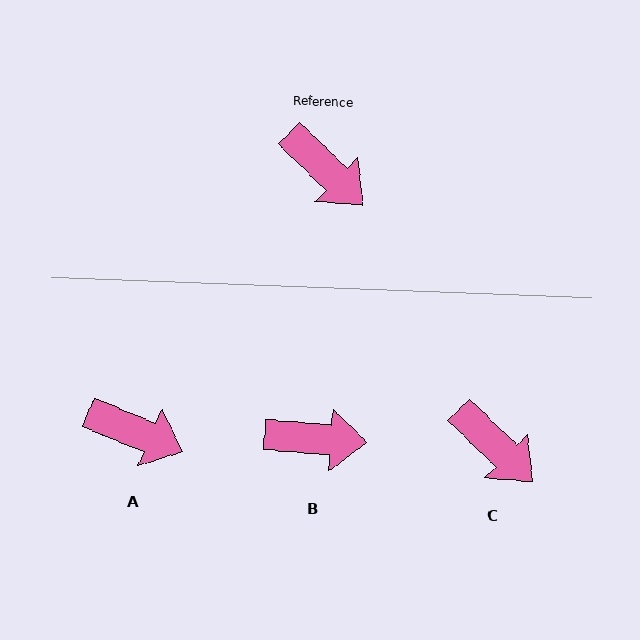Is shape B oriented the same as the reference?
No, it is off by about 40 degrees.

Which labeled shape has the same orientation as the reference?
C.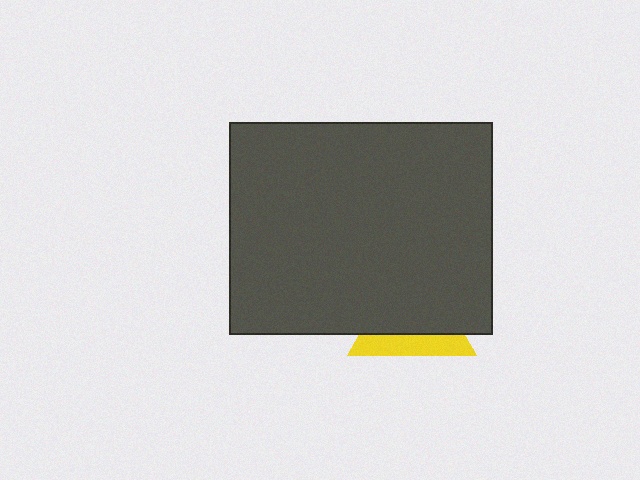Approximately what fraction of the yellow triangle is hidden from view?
Roughly 68% of the yellow triangle is hidden behind the dark gray rectangle.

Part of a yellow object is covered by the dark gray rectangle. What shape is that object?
It is a triangle.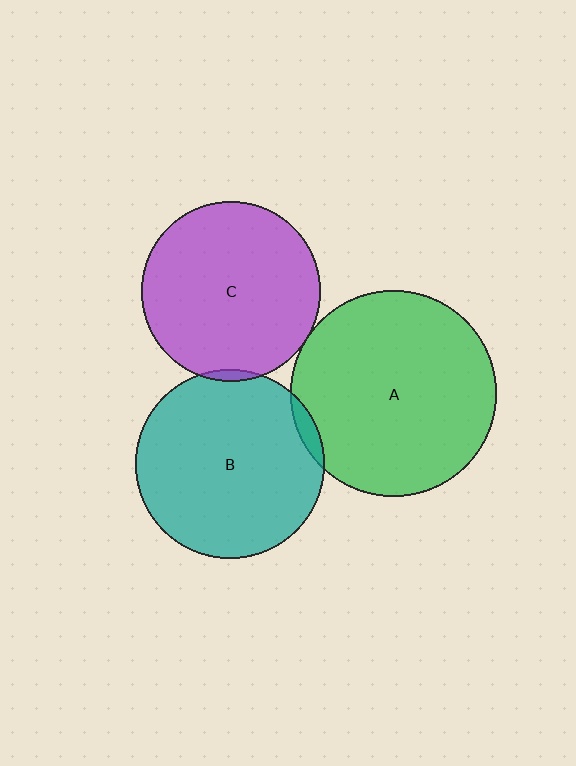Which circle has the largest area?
Circle A (green).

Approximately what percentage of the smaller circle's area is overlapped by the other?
Approximately 5%.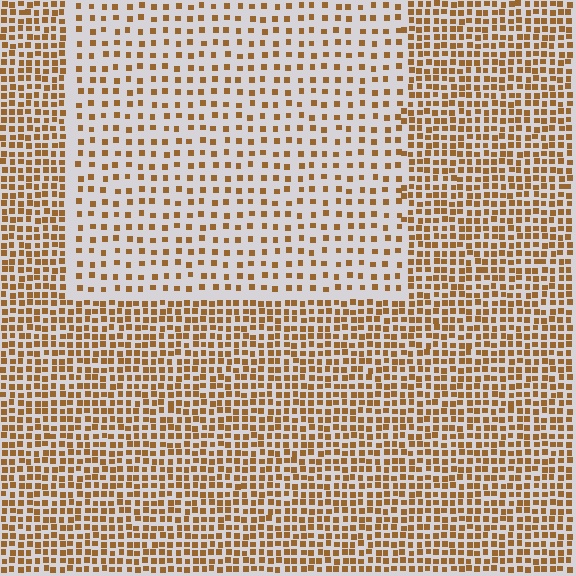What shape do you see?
I see a rectangle.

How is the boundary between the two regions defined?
The boundary is defined by a change in element density (approximately 2.2x ratio). All elements are the same color, size, and shape.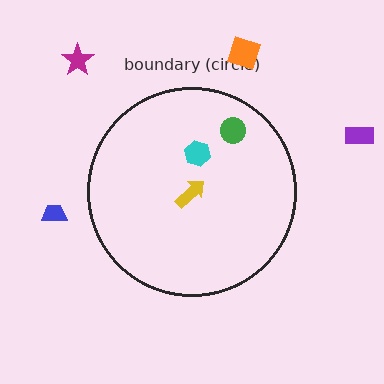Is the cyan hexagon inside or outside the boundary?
Inside.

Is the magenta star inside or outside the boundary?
Outside.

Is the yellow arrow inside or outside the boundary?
Inside.